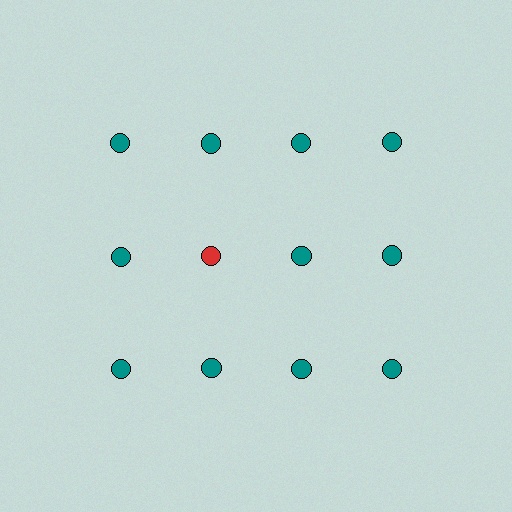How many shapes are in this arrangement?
There are 12 shapes arranged in a grid pattern.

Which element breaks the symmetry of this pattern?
The red circle in the second row, second from left column breaks the symmetry. All other shapes are teal circles.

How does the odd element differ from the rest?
It has a different color: red instead of teal.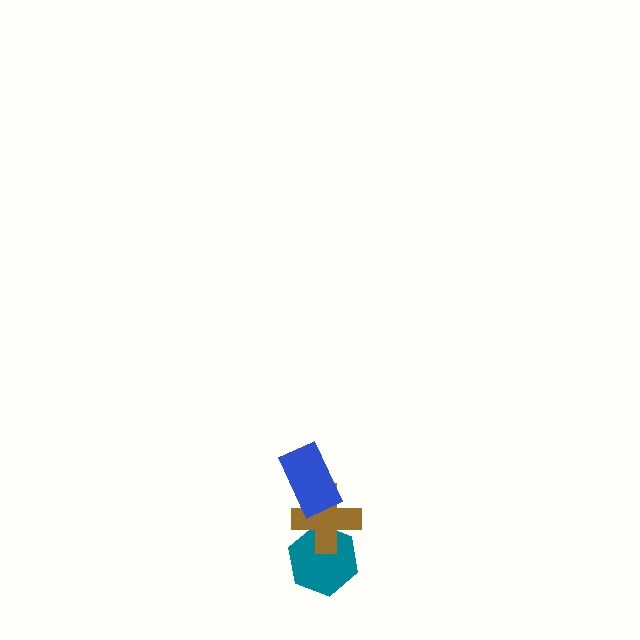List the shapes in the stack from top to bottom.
From top to bottom: the blue rectangle, the brown cross, the teal hexagon.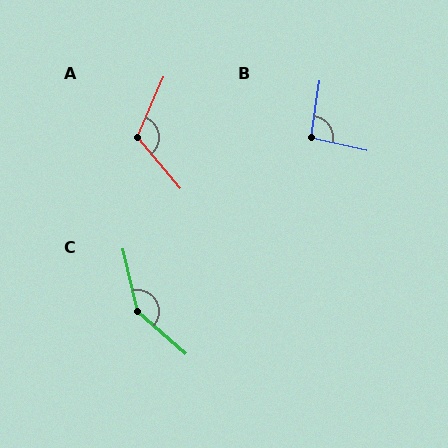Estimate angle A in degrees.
Approximately 117 degrees.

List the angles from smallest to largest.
B (94°), A (117°), C (144°).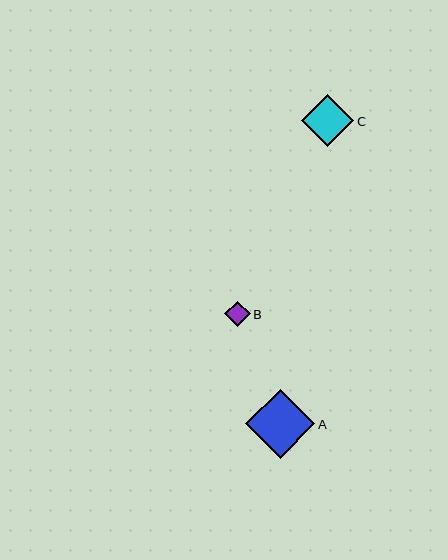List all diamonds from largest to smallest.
From largest to smallest: A, C, B.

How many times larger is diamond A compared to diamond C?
Diamond A is approximately 1.3 times the size of diamond C.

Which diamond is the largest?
Diamond A is the largest with a size of approximately 69 pixels.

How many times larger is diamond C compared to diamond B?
Diamond C is approximately 2.1 times the size of diamond B.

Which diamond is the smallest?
Diamond B is the smallest with a size of approximately 25 pixels.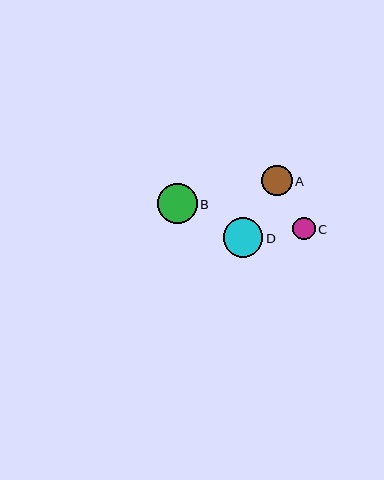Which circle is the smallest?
Circle C is the smallest with a size of approximately 22 pixels.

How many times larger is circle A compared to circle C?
Circle A is approximately 1.4 times the size of circle C.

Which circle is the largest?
Circle B is the largest with a size of approximately 40 pixels.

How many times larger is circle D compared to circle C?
Circle D is approximately 1.8 times the size of circle C.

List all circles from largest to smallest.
From largest to smallest: B, D, A, C.